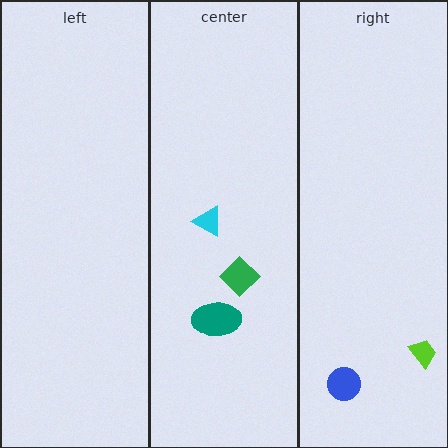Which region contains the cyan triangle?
The center region.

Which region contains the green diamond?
The center region.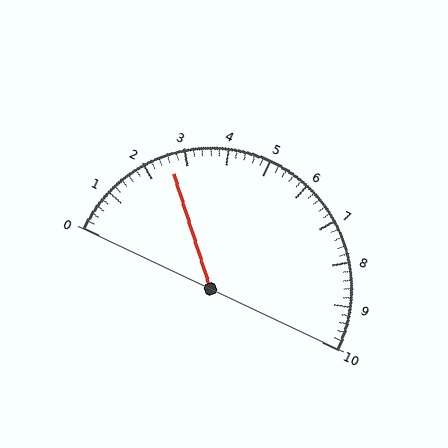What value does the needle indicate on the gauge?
The needle indicates approximately 2.6.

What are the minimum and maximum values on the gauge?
The gauge ranges from 0 to 10.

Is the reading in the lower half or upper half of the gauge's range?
The reading is in the lower half of the range (0 to 10).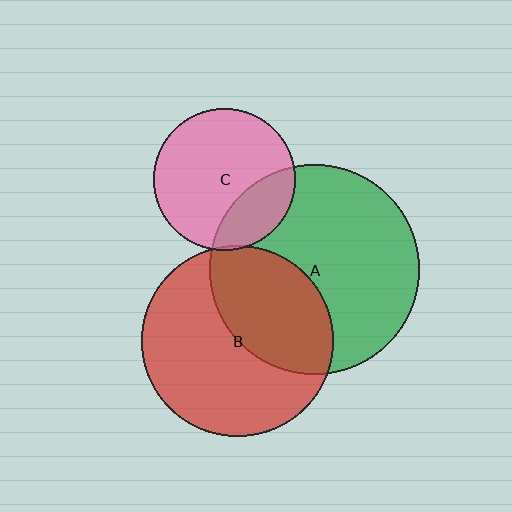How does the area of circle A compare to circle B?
Approximately 1.2 times.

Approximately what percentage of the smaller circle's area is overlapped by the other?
Approximately 40%.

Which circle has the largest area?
Circle A (green).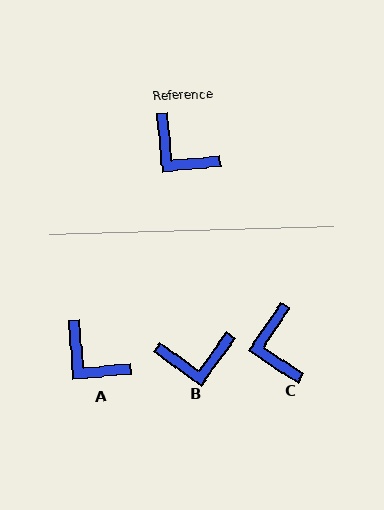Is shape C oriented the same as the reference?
No, it is off by about 38 degrees.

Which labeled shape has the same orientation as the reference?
A.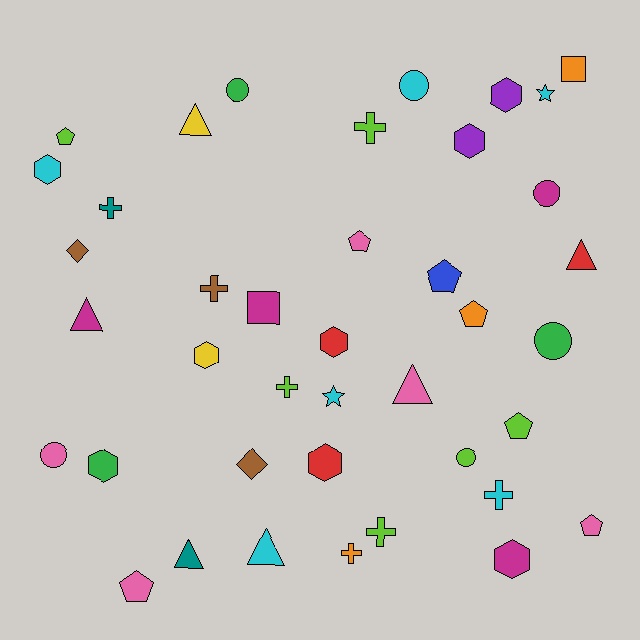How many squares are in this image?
There are 2 squares.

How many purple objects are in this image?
There are 2 purple objects.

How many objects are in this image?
There are 40 objects.